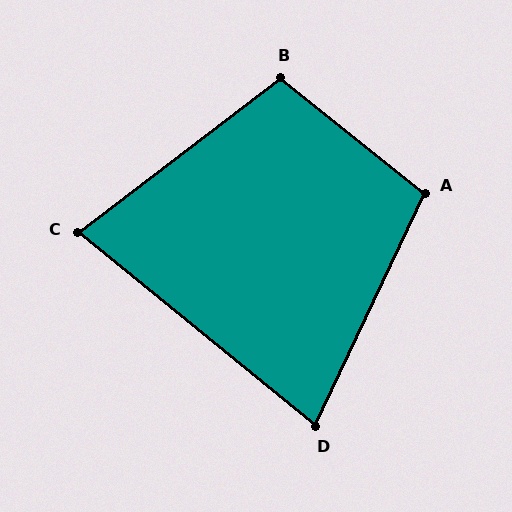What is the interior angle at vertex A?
Approximately 104 degrees (obtuse).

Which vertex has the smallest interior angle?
D, at approximately 76 degrees.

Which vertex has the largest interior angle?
B, at approximately 104 degrees.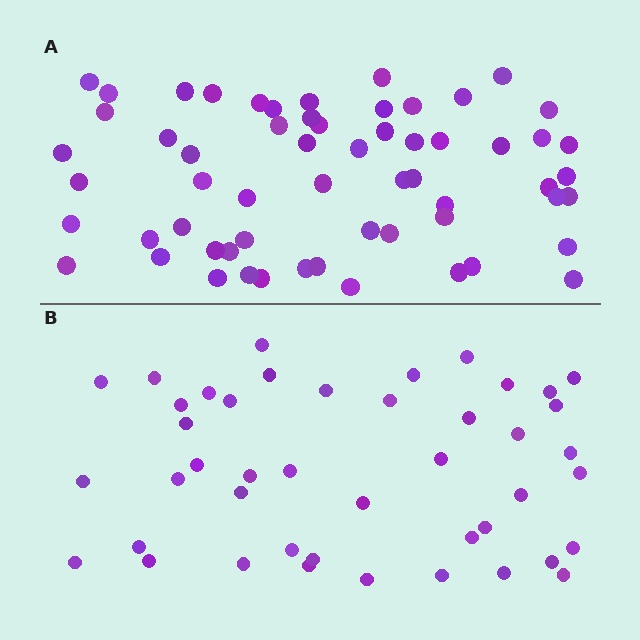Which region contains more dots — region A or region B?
Region A (the top region) has more dots.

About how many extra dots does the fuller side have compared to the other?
Region A has approximately 15 more dots than region B.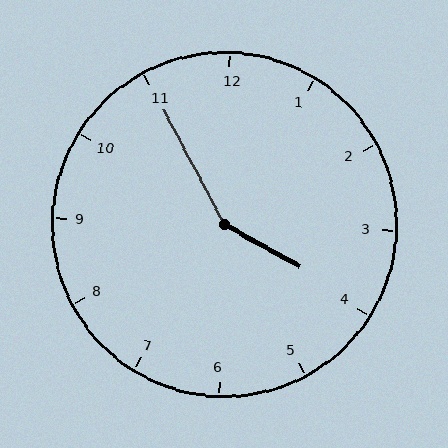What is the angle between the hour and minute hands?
Approximately 148 degrees.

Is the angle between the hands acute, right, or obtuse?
It is obtuse.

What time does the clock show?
3:55.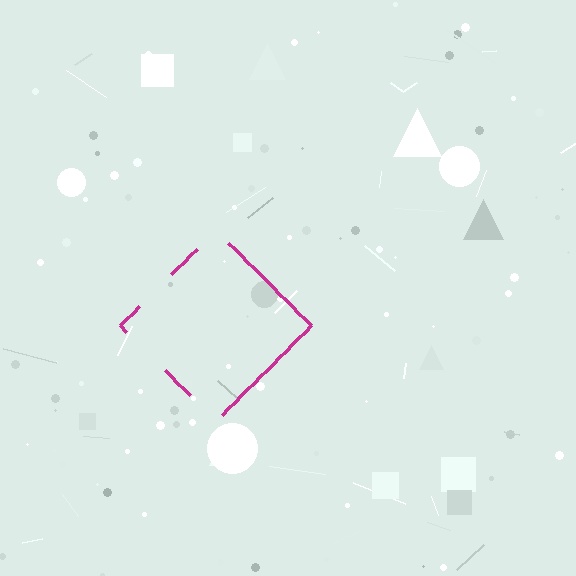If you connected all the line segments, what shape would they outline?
They would outline a diamond.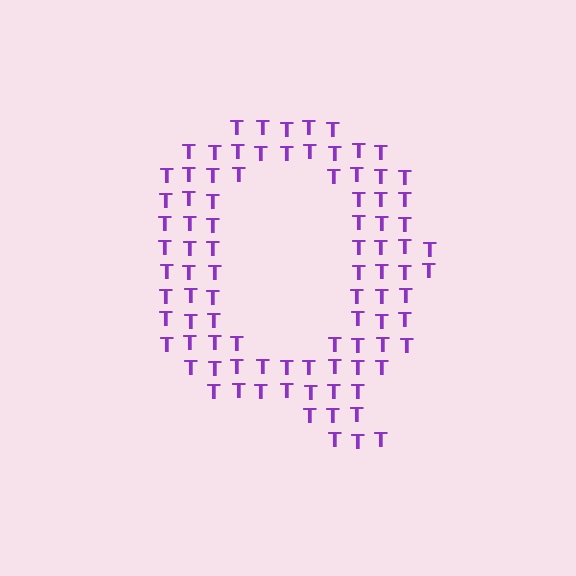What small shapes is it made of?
It is made of small letter T's.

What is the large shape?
The large shape is the letter Q.